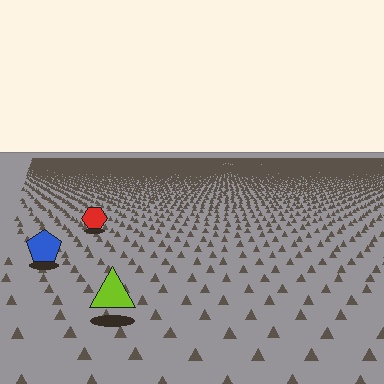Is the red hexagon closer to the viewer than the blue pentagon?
No. The blue pentagon is closer — you can tell from the texture gradient: the ground texture is coarser near it.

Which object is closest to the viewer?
The lime triangle is closest. The texture marks near it are larger and more spread out.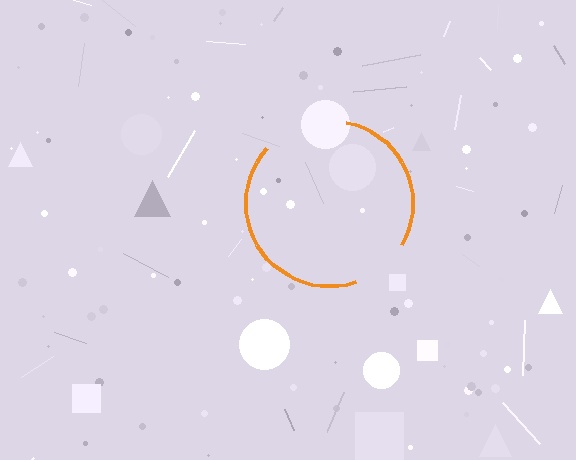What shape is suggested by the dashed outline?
The dashed outline suggests a circle.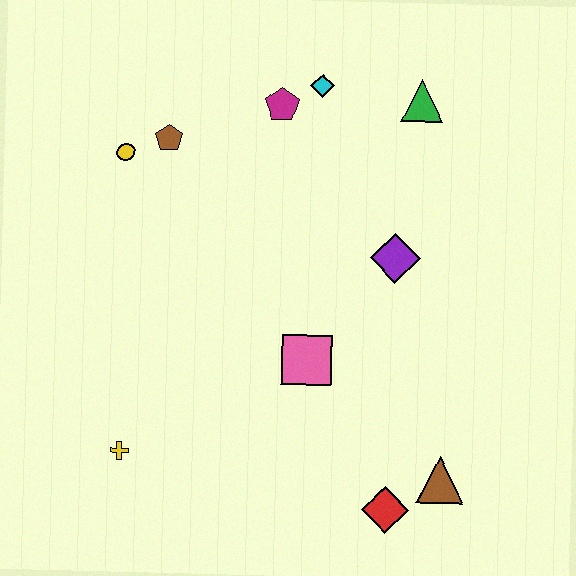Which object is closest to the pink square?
The purple diamond is closest to the pink square.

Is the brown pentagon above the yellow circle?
Yes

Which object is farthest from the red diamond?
The yellow circle is farthest from the red diamond.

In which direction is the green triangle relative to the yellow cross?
The green triangle is above the yellow cross.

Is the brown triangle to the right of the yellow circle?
Yes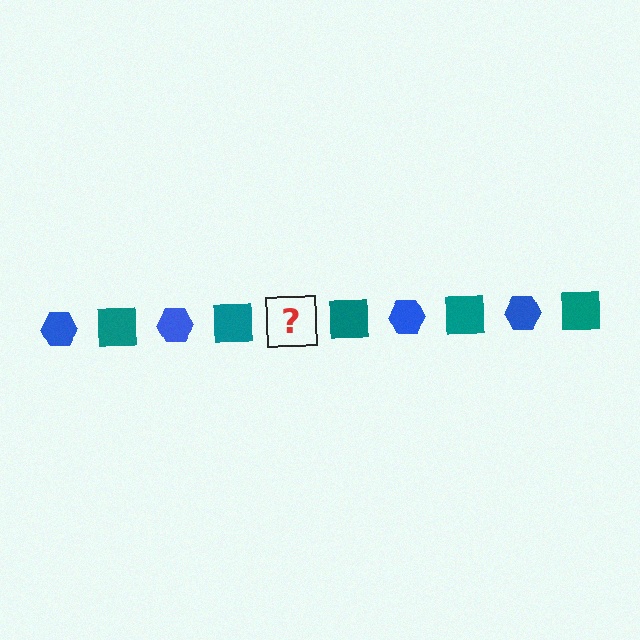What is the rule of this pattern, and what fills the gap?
The rule is that the pattern alternates between blue hexagon and teal square. The gap should be filled with a blue hexagon.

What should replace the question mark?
The question mark should be replaced with a blue hexagon.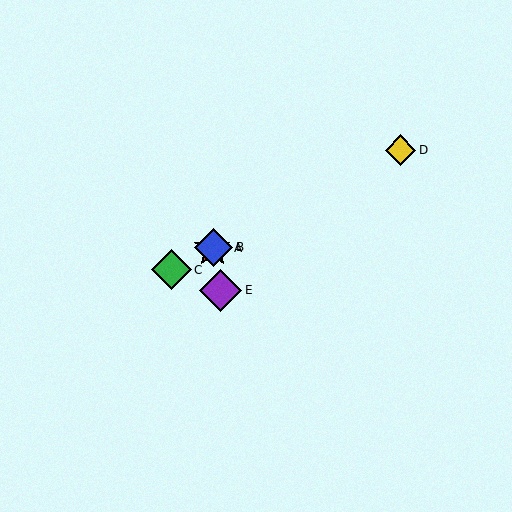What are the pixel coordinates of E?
Object E is at (221, 290).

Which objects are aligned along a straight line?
Objects A, B, C, D are aligned along a straight line.